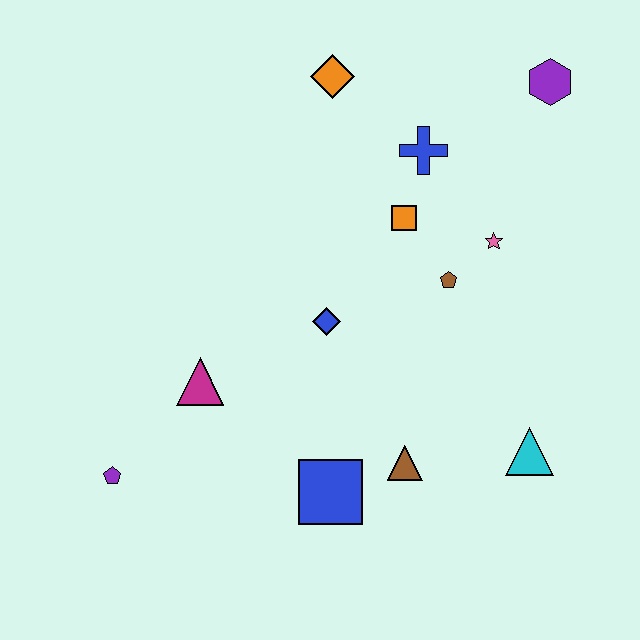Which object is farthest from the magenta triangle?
The purple hexagon is farthest from the magenta triangle.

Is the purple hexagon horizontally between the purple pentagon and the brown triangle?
No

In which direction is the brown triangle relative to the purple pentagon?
The brown triangle is to the right of the purple pentagon.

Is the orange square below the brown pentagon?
No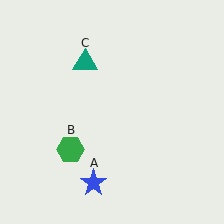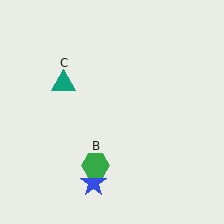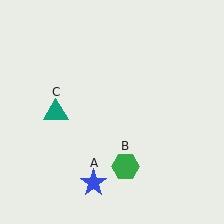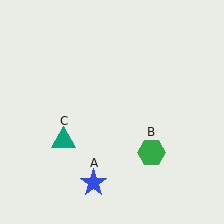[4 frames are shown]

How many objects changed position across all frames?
2 objects changed position: green hexagon (object B), teal triangle (object C).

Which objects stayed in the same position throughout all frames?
Blue star (object A) remained stationary.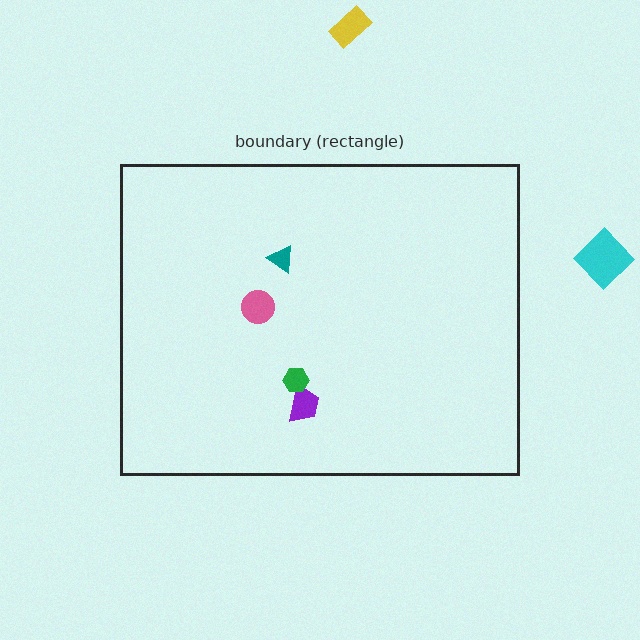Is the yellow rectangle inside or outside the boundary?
Outside.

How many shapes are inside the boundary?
4 inside, 2 outside.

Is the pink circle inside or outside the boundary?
Inside.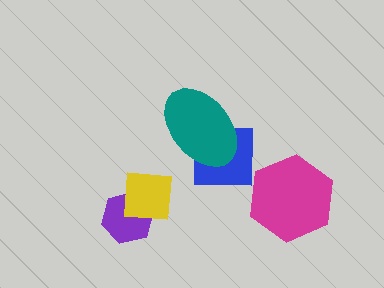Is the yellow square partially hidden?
No, no other shape covers it.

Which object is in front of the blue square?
The teal ellipse is in front of the blue square.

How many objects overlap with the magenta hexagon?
0 objects overlap with the magenta hexagon.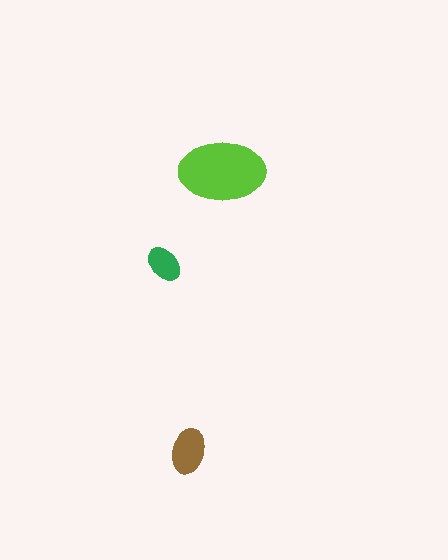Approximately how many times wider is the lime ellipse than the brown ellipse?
About 2 times wider.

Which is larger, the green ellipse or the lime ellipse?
The lime one.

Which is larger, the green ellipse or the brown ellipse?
The brown one.